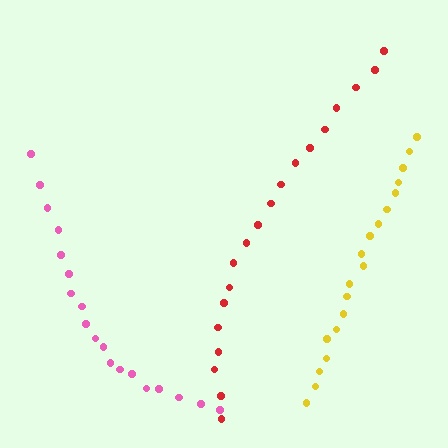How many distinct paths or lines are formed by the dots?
There are 3 distinct paths.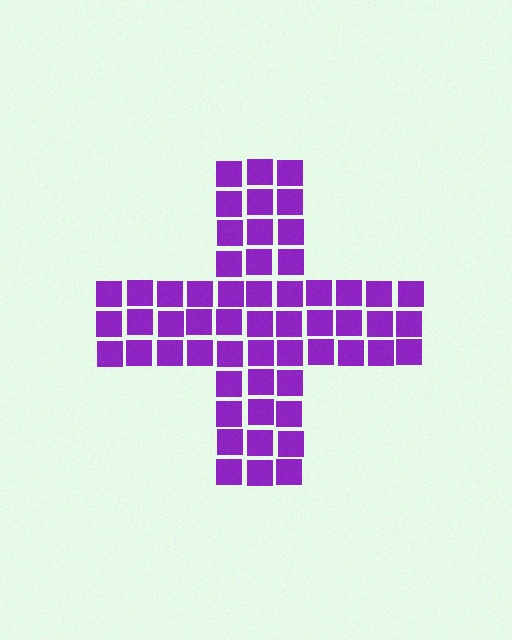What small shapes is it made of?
It is made of small squares.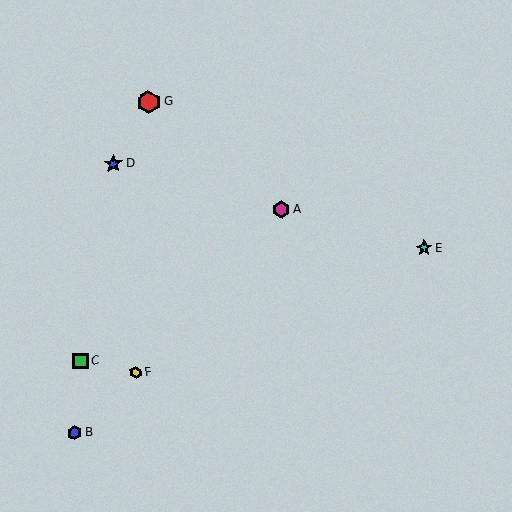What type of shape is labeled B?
Shape B is a blue hexagon.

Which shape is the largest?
The red hexagon (labeled G) is the largest.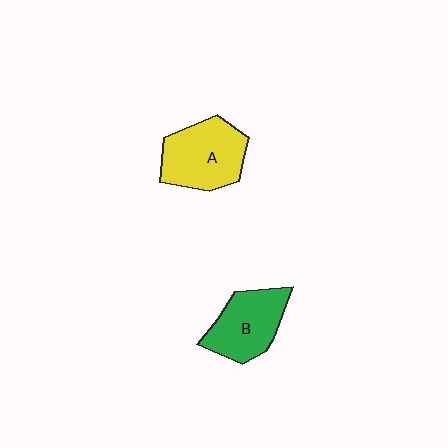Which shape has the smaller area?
Shape B (green).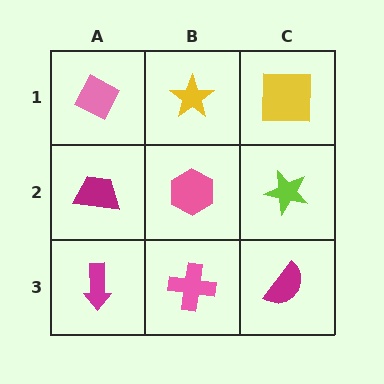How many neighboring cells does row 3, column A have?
2.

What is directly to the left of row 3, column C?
A pink cross.